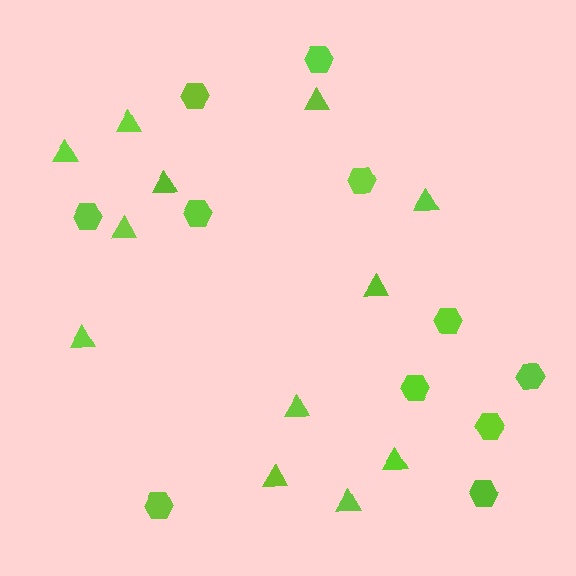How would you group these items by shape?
There are 2 groups: one group of triangles (12) and one group of hexagons (11).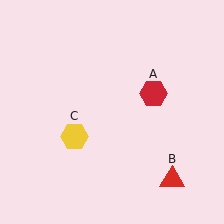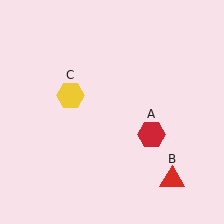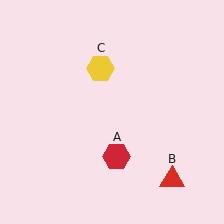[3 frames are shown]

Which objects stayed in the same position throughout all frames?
Red triangle (object B) remained stationary.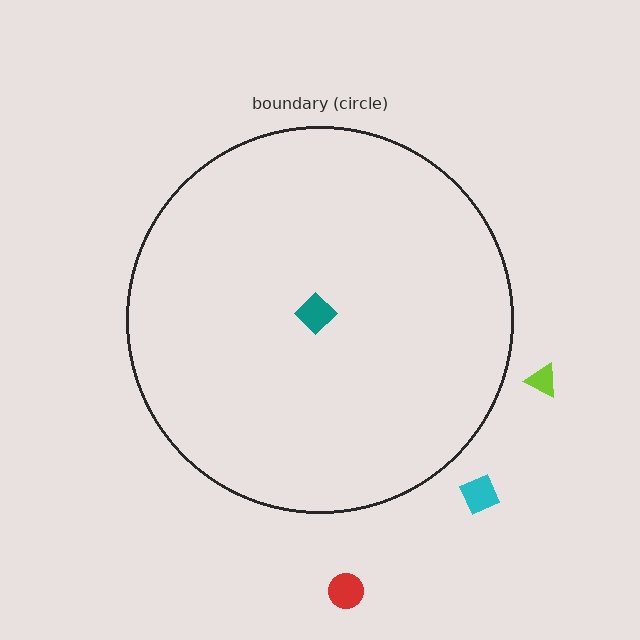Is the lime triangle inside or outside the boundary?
Outside.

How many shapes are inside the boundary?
1 inside, 3 outside.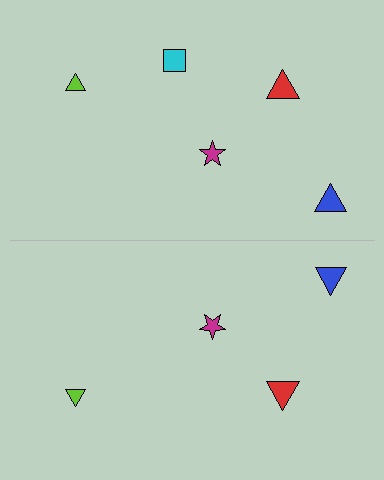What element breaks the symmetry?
A cyan square is missing from the bottom side.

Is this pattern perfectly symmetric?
No, the pattern is not perfectly symmetric. A cyan square is missing from the bottom side.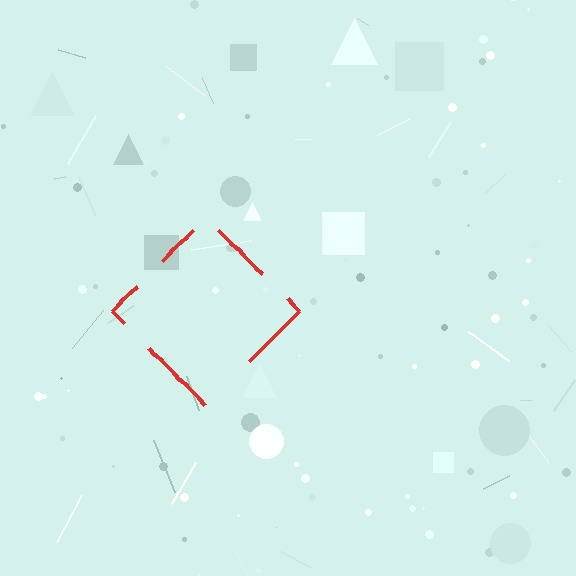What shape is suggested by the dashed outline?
The dashed outline suggests a diamond.